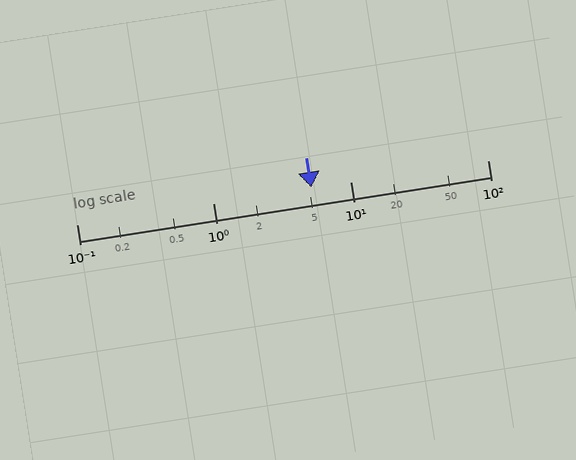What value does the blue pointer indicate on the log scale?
The pointer indicates approximately 5.2.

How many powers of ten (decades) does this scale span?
The scale spans 3 decades, from 0.1 to 100.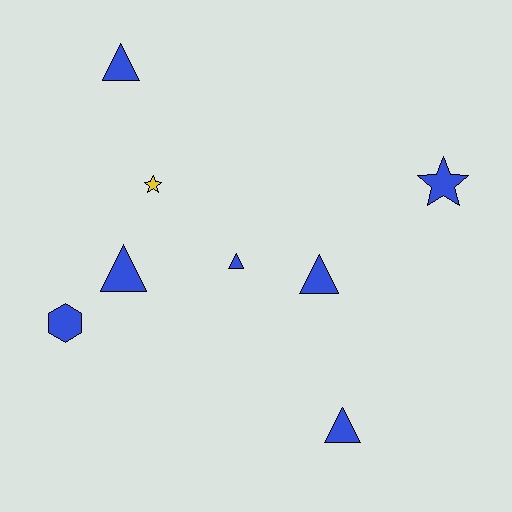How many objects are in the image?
There are 8 objects.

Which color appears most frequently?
Blue, with 7 objects.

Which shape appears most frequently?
Triangle, with 5 objects.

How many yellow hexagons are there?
There are no yellow hexagons.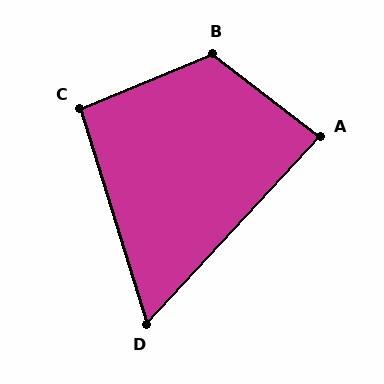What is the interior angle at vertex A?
Approximately 85 degrees (acute).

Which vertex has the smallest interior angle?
D, at approximately 60 degrees.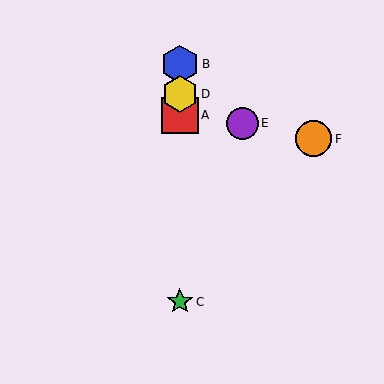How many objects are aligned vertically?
4 objects (A, B, C, D) are aligned vertically.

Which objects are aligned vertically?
Objects A, B, C, D are aligned vertically.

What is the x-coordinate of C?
Object C is at x≈180.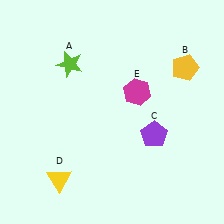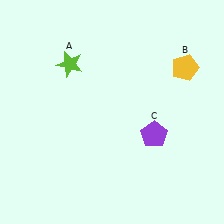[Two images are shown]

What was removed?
The yellow triangle (D), the magenta hexagon (E) were removed in Image 2.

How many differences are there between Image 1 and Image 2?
There are 2 differences between the two images.